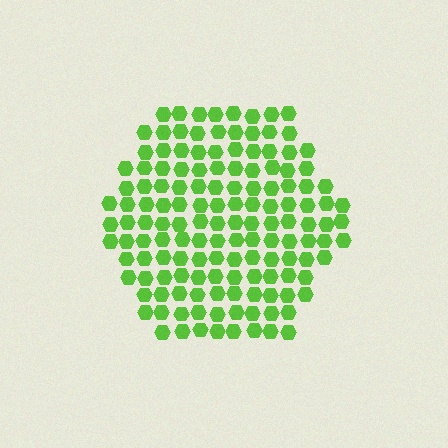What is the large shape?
The large shape is a hexagon.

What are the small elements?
The small elements are hexagons.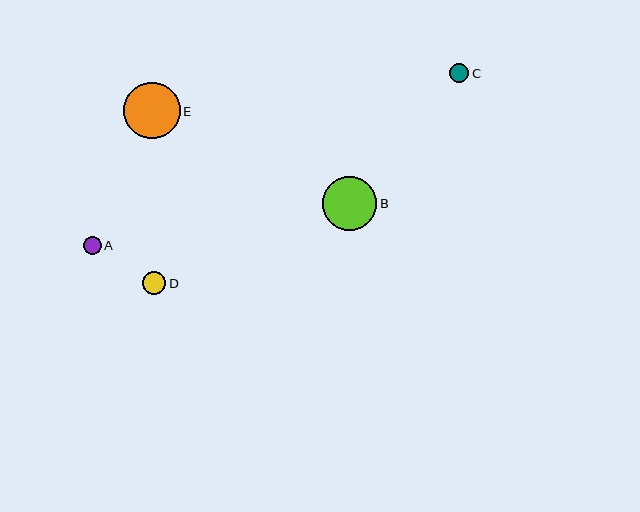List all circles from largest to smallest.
From largest to smallest: E, B, D, C, A.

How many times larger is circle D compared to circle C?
Circle D is approximately 1.2 times the size of circle C.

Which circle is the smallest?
Circle A is the smallest with a size of approximately 18 pixels.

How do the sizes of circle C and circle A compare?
Circle C and circle A are approximately the same size.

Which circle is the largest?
Circle E is the largest with a size of approximately 57 pixels.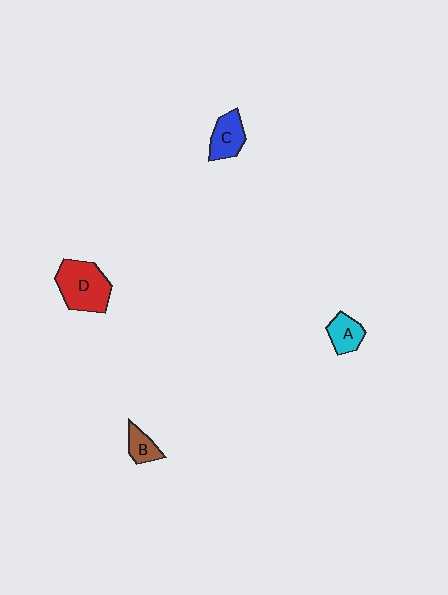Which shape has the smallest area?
Shape B (brown).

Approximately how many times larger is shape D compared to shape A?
Approximately 2.0 times.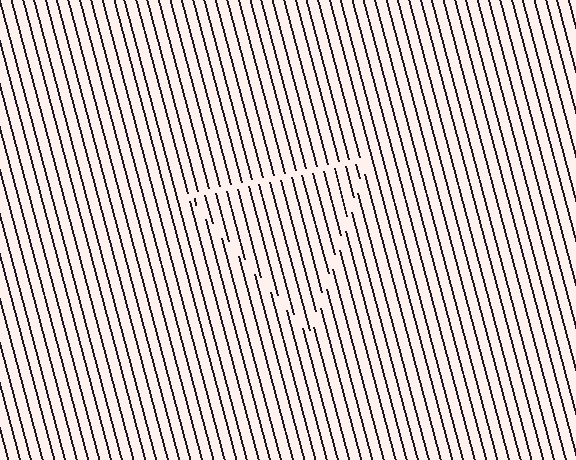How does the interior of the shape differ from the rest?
The interior of the shape contains the same grating, shifted by half a period — the contour is defined by the phase discontinuity where line-ends from the inner and outer gratings abut.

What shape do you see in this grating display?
An illusory triangle. The interior of the shape contains the same grating, shifted by half a period — the contour is defined by the phase discontinuity where line-ends from the inner and outer gratings abut.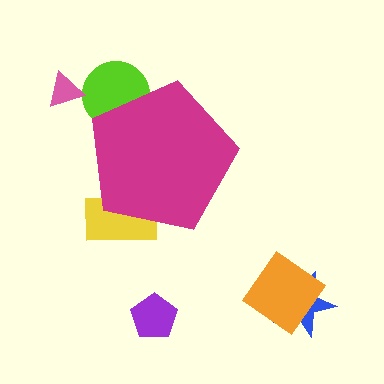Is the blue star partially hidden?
No, the blue star is fully visible.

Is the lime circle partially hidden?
Yes, the lime circle is partially hidden behind the magenta pentagon.